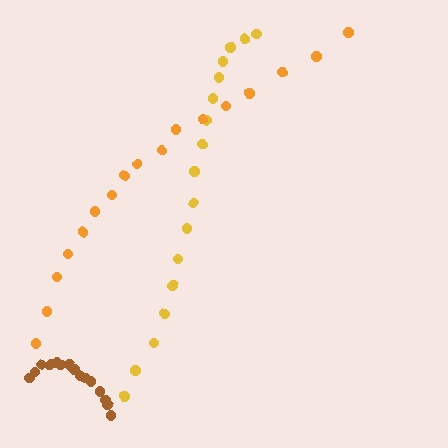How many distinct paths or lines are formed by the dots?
There are 3 distinct paths.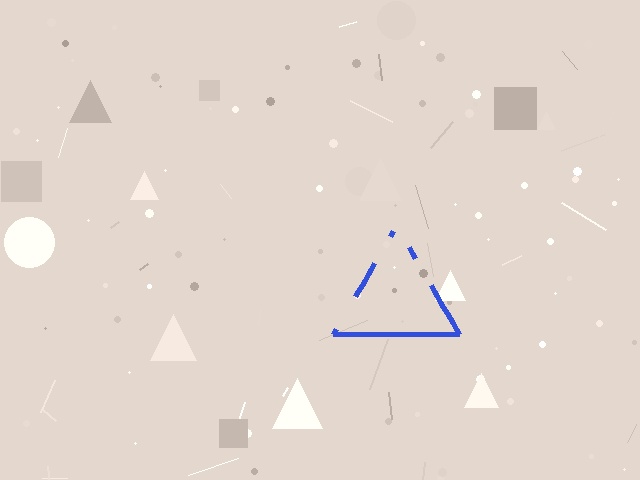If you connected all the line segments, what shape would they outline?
They would outline a triangle.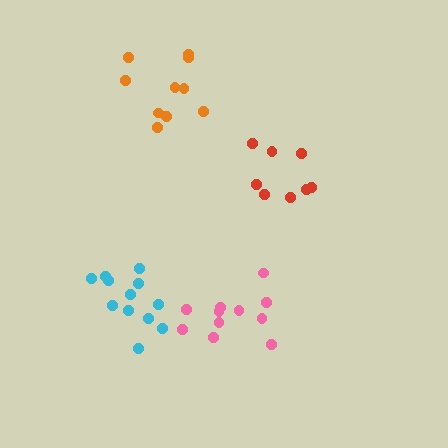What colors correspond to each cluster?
The clusters are colored: pink, cyan, red, orange.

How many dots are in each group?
Group 1: 11 dots, Group 2: 12 dots, Group 3: 8 dots, Group 4: 10 dots (41 total).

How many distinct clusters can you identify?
There are 4 distinct clusters.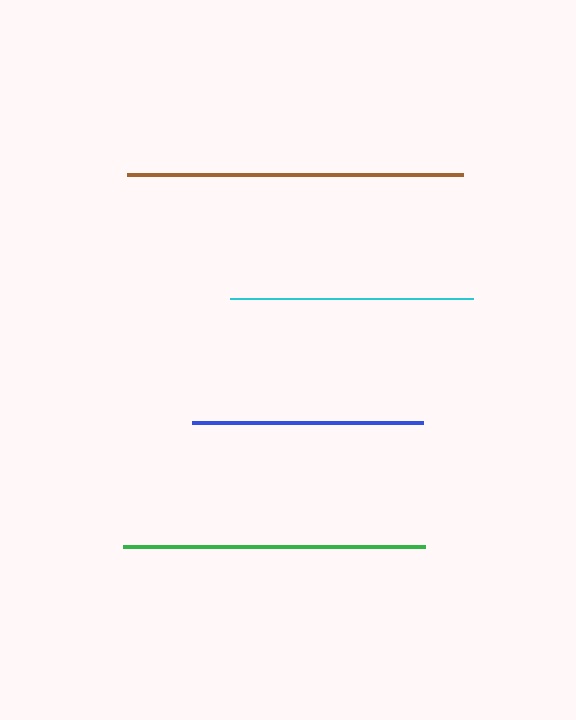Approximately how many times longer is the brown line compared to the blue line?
The brown line is approximately 1.5 times the length of the blue line.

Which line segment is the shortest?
The blue line is the shortest at approximately 231 pixels.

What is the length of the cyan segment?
The cyan segment is approximately 243 pixels long.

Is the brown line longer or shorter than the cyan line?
The brown line is longer than the cyan line.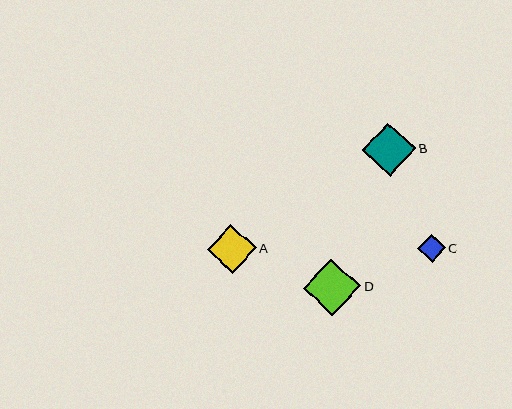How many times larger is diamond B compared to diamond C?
Diamond B is approximately 1.9 times the size of diamond C.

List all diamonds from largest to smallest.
From largest to smallest: D, B, A, C.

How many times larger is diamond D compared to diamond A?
Diamond D is approximately 1.2 times the size of diamond A.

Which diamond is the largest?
Diamond D is the largest with a size of approximately 58 pixels.